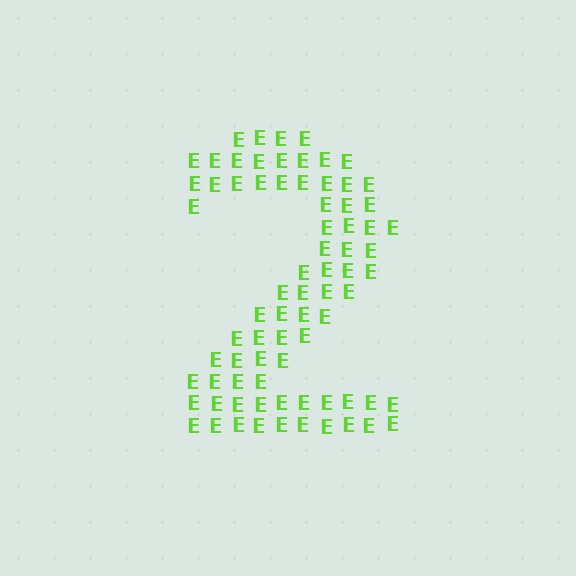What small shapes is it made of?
It is made of small letter E's.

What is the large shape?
The large shape is the digit 2.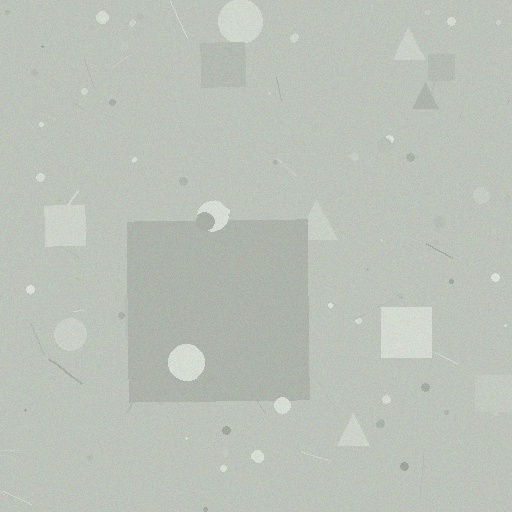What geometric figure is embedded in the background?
A square is embedded in the background.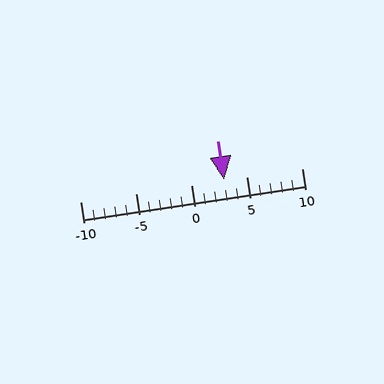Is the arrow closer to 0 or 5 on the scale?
The arrow is closer to 5.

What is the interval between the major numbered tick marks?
The major tick marks are spaced 5 units apart.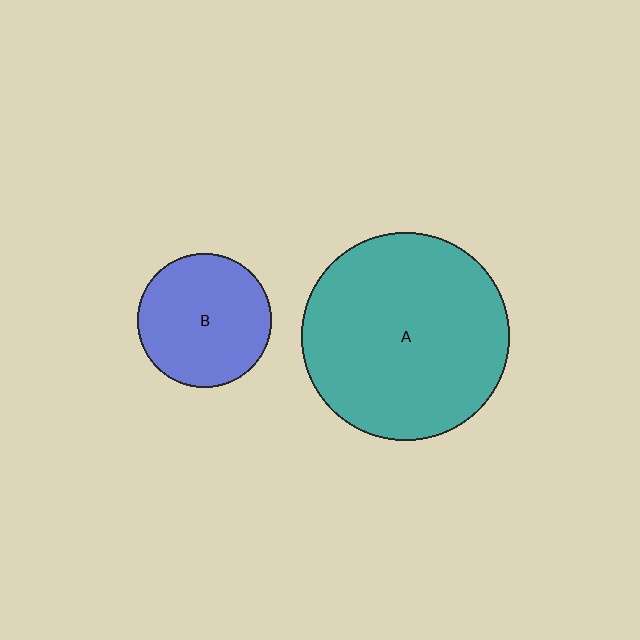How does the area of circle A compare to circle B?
Approximately 2.4 times.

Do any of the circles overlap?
No, none of the circles overlap.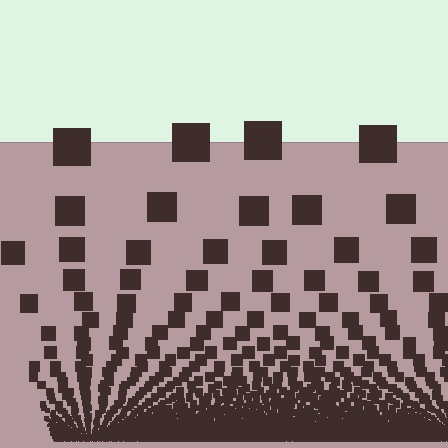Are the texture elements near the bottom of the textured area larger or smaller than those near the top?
Smaller. The gradient is inverted — elements near the bottom are smaller and denser.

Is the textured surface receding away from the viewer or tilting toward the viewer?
The surface appears to tilt toward the viewer. Texture elements get larger and sparser toward the top.